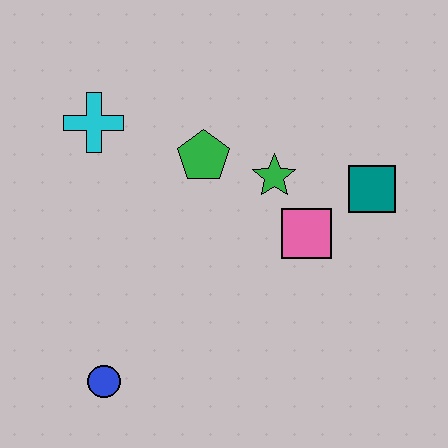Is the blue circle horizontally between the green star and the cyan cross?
Yes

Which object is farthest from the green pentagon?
The blue circle is farthest from the green pentagon.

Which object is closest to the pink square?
The green star is closest to the pink square.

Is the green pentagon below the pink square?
No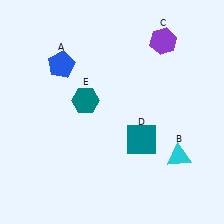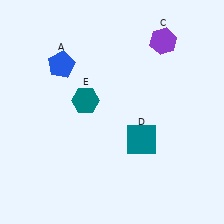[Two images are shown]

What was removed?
The cyan triangle (B) was removed in Image 2.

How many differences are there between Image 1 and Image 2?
There is 1 difference between the two images.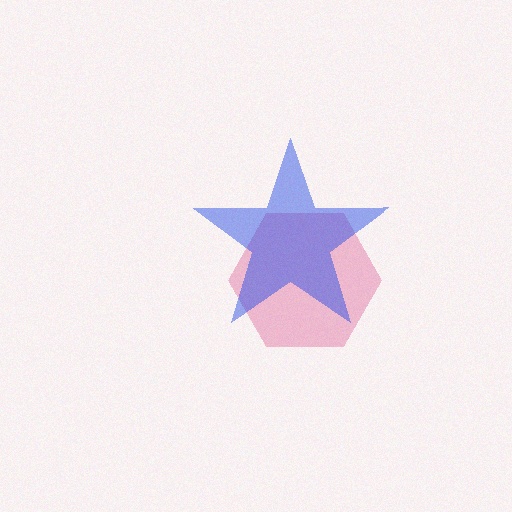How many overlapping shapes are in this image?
There are 2 overlapping shapes in the image.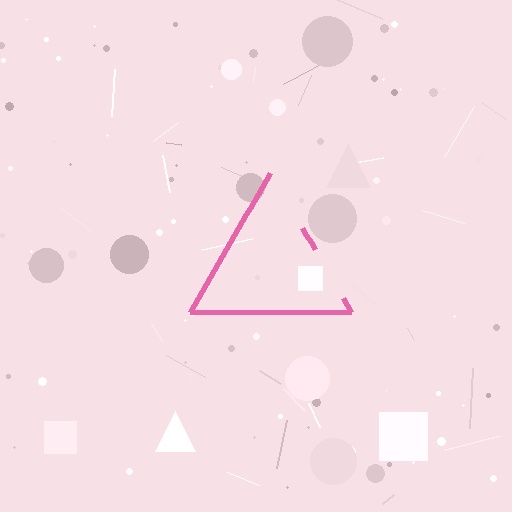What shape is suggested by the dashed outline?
The dashed outline suggests a triangle.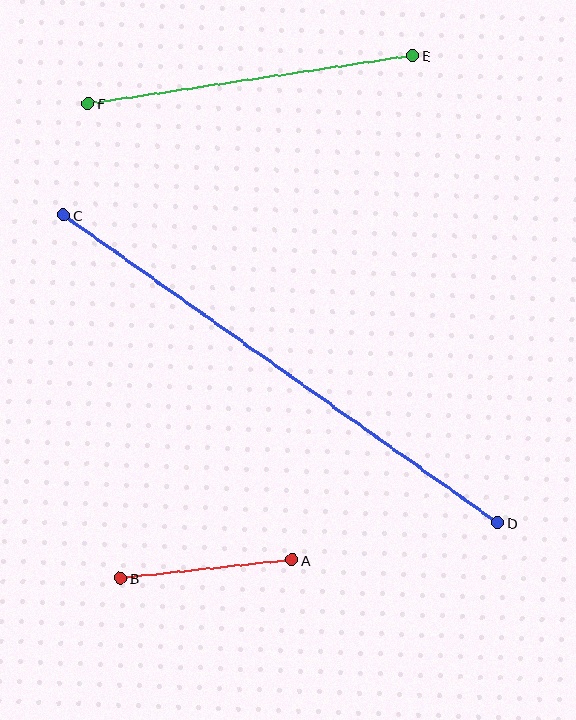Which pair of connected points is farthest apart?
Points C and D are farthest apart.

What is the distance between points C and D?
The distance is approximately 532 pixels.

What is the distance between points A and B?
The distance is approximately 173 pixels.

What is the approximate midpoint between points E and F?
The midpoint is at approximately (250, 80) pixels.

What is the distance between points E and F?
The distance is approximately 328 pixels.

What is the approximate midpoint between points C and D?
The midpoint is at approximately (280, 369) pixels.